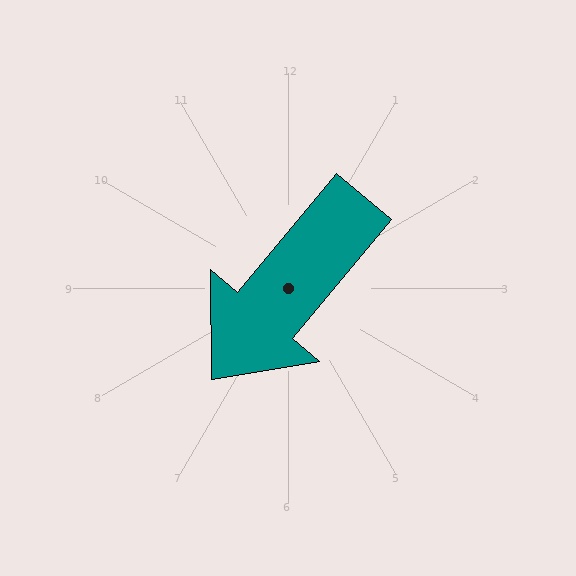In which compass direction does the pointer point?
Southwest.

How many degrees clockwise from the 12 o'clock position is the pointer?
Approximately 220 degrees.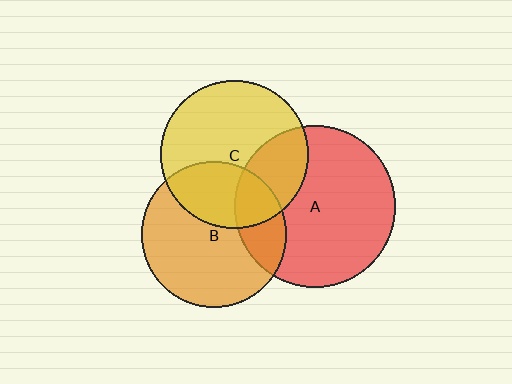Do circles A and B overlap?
Yes.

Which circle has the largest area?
Circle A (red).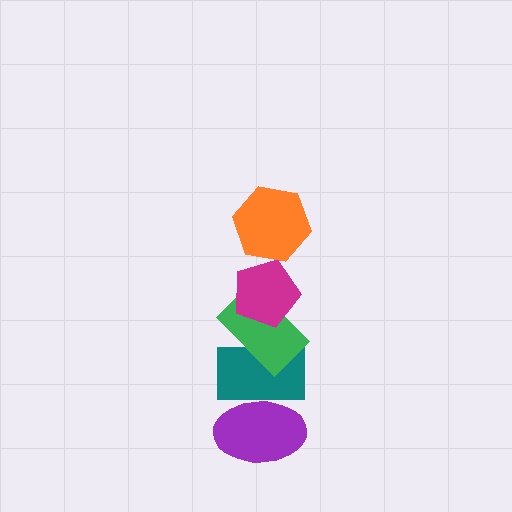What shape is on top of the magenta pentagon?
The orange hexagon is on top of the magenta pentagon.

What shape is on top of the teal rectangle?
The green rectangle is on top of the teal rectangle.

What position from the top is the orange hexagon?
The orange hexagon is 1st from the top.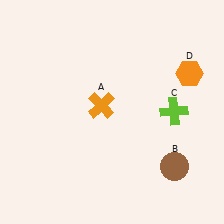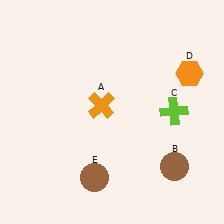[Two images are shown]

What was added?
A brown circle (E) was added in Image 2.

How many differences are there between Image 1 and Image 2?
There is 1 difference between the two images.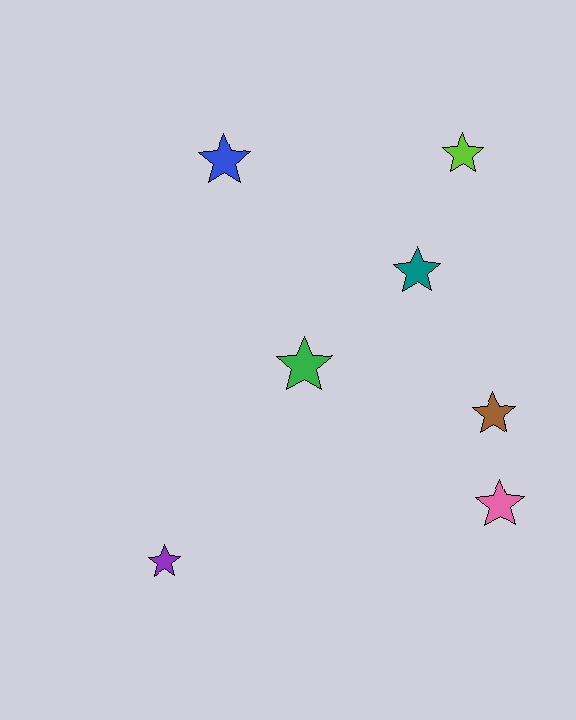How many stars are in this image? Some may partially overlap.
There are 7 stars.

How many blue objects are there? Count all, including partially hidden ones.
There is 1 blue object.